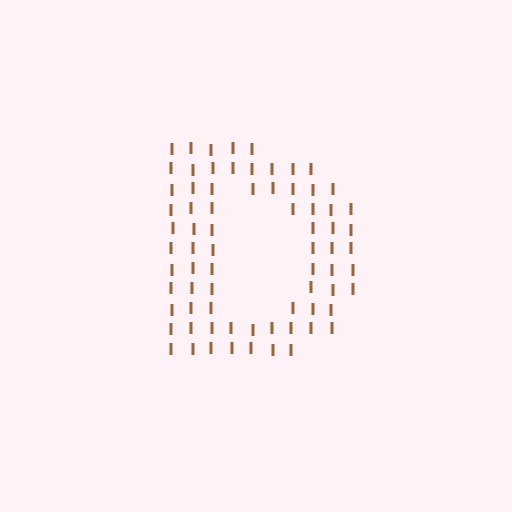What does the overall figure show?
The overall figure shows the letter D.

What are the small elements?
The small elements are letter I's.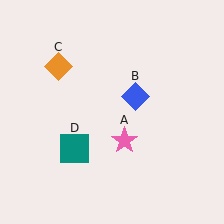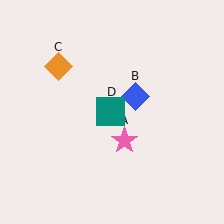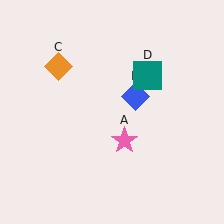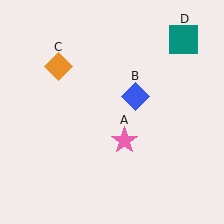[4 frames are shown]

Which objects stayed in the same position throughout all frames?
Pink star (object A) and blue diamond (object B) and orange diamond (object C) remained stationary.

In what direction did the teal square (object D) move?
The teal square (object D) moved up and to the right.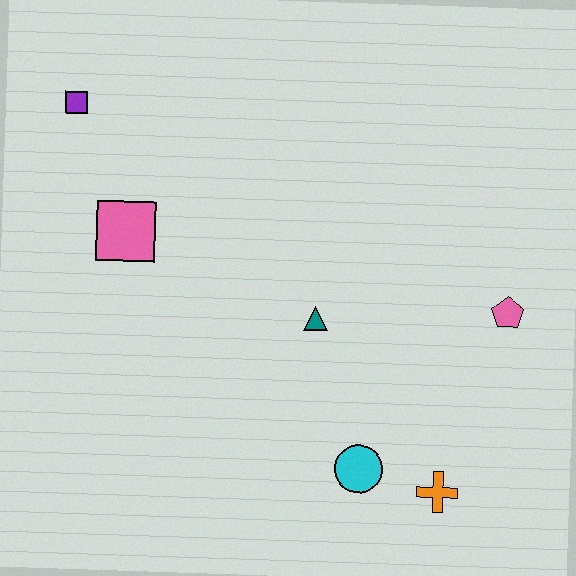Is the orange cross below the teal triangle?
Yes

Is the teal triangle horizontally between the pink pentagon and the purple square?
Yes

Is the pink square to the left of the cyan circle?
Yes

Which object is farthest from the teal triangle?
The purple square is farthest from the teal triangle.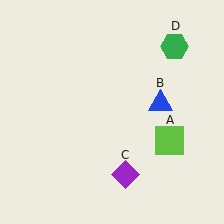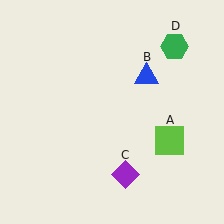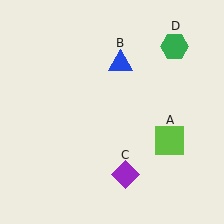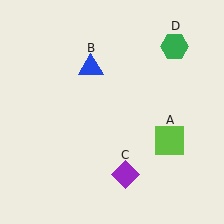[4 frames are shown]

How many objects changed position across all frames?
1 object changed position: blue triangle (object B).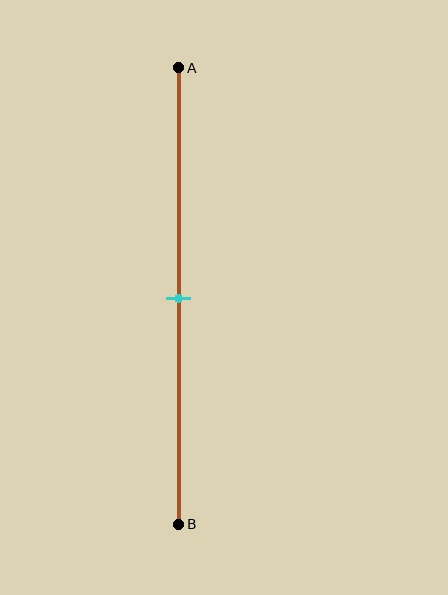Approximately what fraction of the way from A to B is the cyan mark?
The cyan mark is approximately 50% of the way from A to B.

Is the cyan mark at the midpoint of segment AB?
Yes, the mark is approximately at the midpoint.